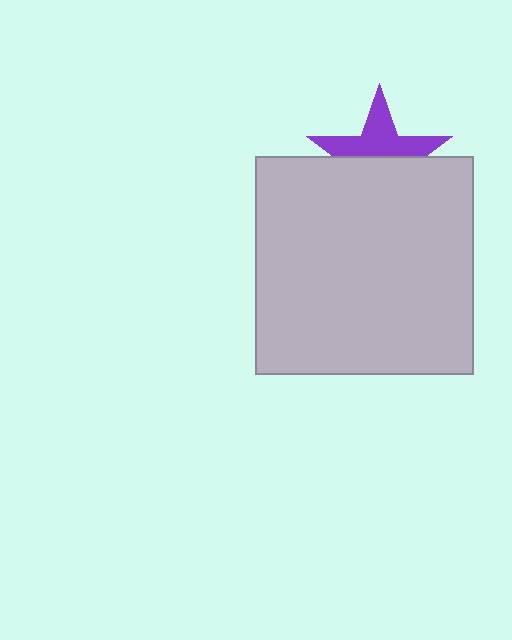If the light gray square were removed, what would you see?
You would see the complete purple star.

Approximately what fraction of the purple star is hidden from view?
Roughly 52% of the purple star is hidden behind the light gray square.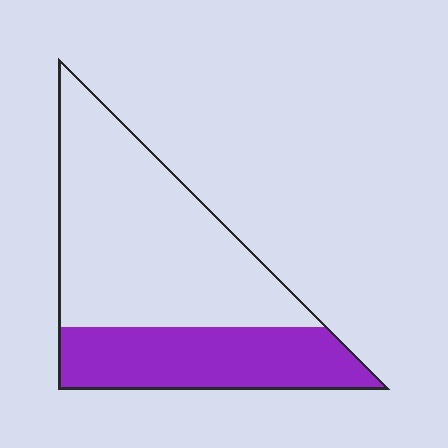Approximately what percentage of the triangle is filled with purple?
Approximately 35%.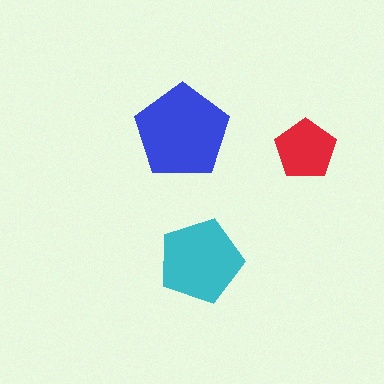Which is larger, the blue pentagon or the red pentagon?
The blue one.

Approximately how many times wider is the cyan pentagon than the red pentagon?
About 1.5 times wider.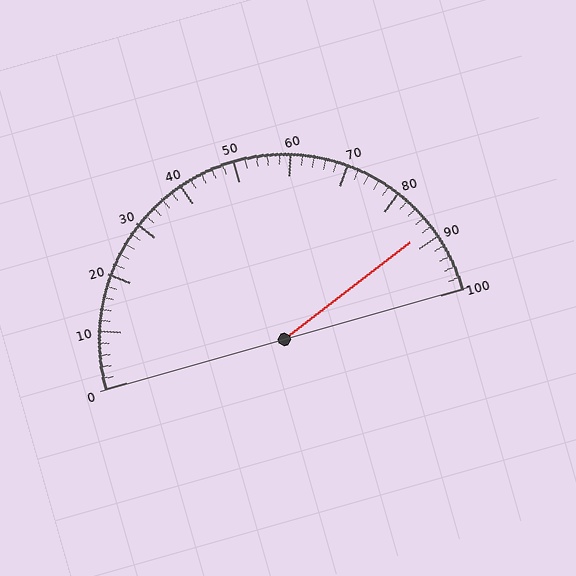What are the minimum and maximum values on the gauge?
The gauge ranges from 0 to 100.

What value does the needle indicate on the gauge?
The needle indicates approximately 88.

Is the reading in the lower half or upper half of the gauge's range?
The reading is in the upper half of the range (0 to 100).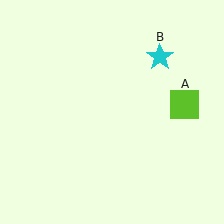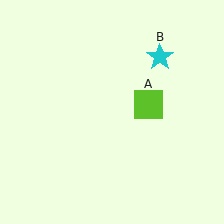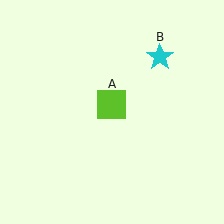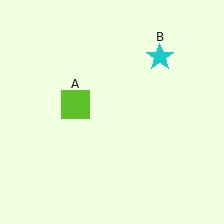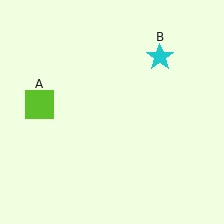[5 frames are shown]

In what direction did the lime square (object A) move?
The lime square (object A) moved left.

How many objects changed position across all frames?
1 object changed position: lime square (object A).